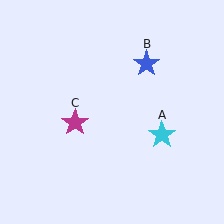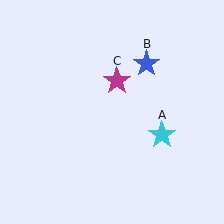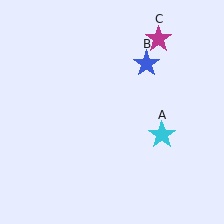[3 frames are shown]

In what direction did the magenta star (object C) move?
The magenta star (object C) moved up and to the right.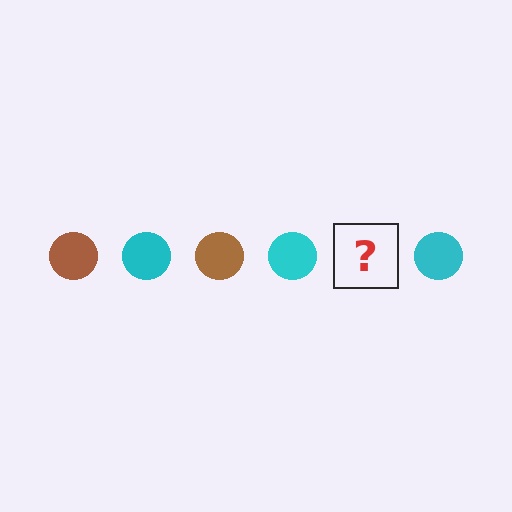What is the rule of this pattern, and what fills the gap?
The rule is that the pattern cycles through brown, cyan circles. The gap should be filled with a brown circle.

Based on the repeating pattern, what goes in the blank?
The blank should be a brown circle.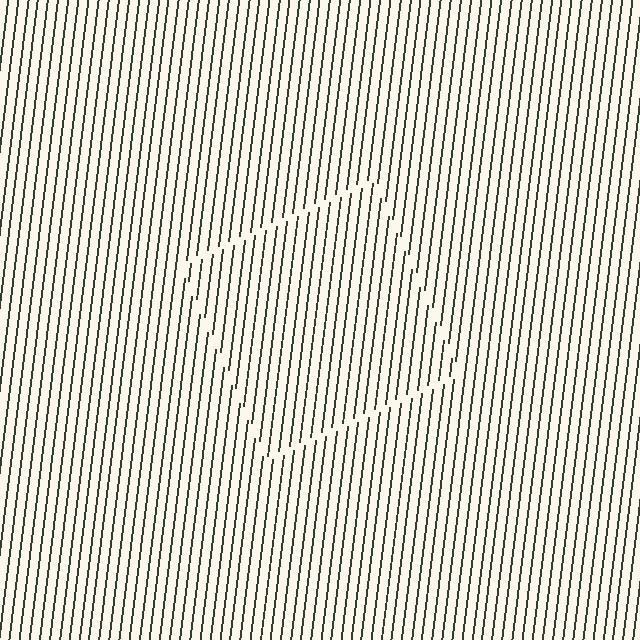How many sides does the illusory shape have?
4 sides — the line-ends trace a square.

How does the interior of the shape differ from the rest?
The interior of the shape contains the same grating, shifted by half a period — the contour is defined by the phase discontinuity where line-ends from the inner and outer gratings abut.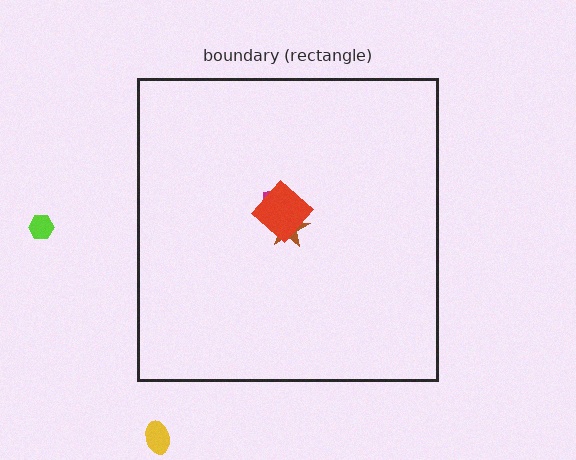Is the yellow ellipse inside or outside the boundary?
Outside.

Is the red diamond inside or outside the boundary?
Inside.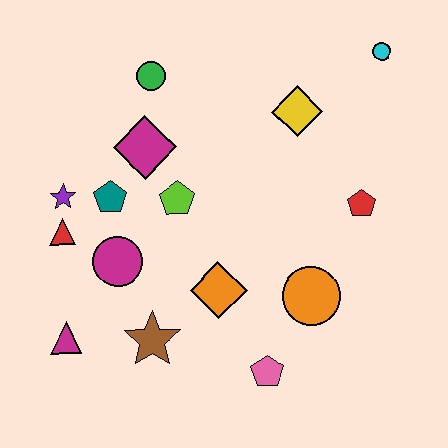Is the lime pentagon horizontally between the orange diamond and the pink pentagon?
No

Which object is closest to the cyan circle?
The yellow diamond is closest to the cyan circle.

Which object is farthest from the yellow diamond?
The magenta triangle is farthest from the yellow diamond.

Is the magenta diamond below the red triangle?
No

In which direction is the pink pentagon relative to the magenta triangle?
The pink pentagon is to the right of the magenta triangle.